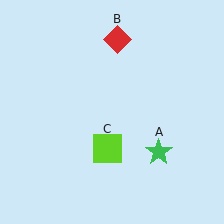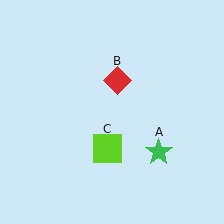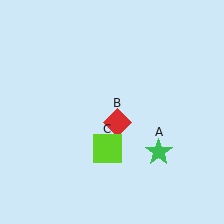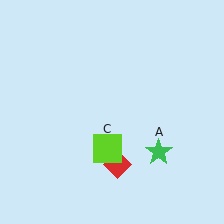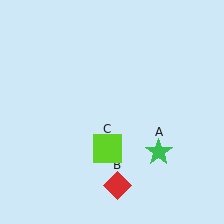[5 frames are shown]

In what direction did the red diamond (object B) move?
The red diamond (object B) moved down.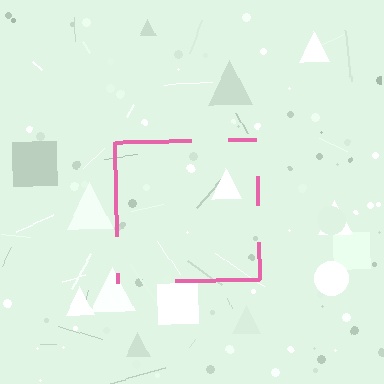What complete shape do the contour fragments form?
The contour fragments form a square.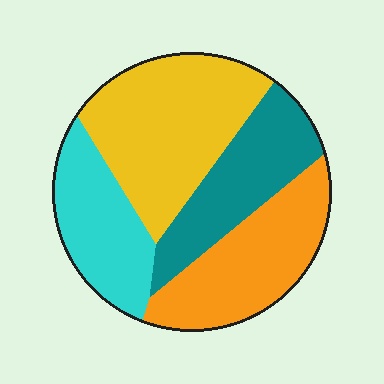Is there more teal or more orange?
Orange.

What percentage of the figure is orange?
Orange covers about 25% of the figure.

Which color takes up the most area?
Yellow, at roughly 35%.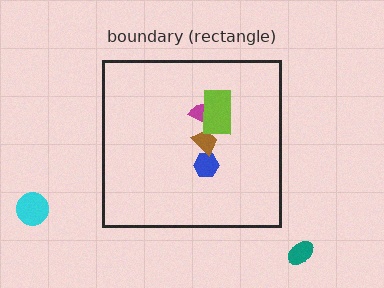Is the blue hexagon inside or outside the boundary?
Inside.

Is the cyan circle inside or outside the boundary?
Outside.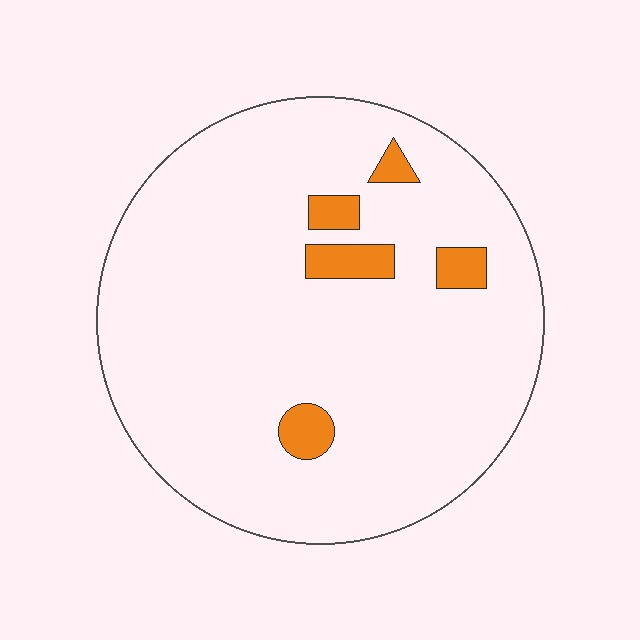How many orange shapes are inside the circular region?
5.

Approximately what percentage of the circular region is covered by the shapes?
Approximately 5%.